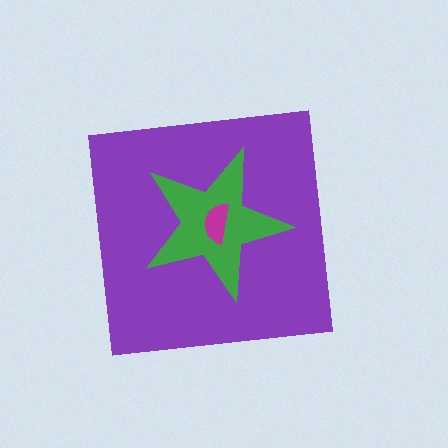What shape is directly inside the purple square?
The green star.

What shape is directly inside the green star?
The magenta semicircle.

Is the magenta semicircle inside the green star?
Yes.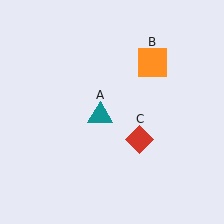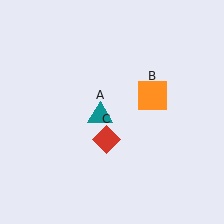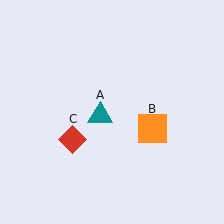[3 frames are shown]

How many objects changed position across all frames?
2 objects changed position: orange square (object B), red diamond (object C).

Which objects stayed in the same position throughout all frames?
Teal triangle (object A) remained stationary.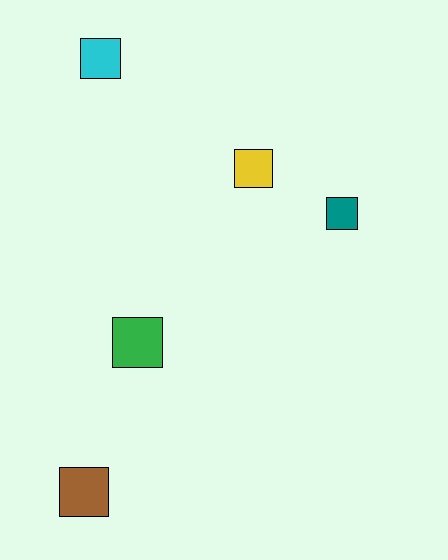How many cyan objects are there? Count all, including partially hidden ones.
There is 1 cyan object.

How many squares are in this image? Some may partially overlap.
There are 5 squares.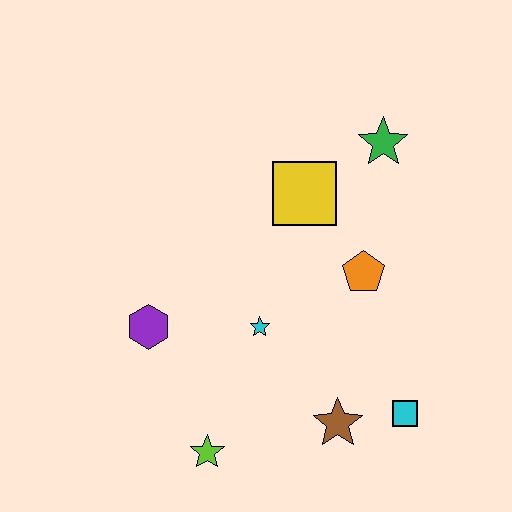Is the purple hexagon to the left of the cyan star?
Yes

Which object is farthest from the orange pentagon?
The lime star is farthest from the orange pentagon.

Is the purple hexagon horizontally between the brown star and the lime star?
No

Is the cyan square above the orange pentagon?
No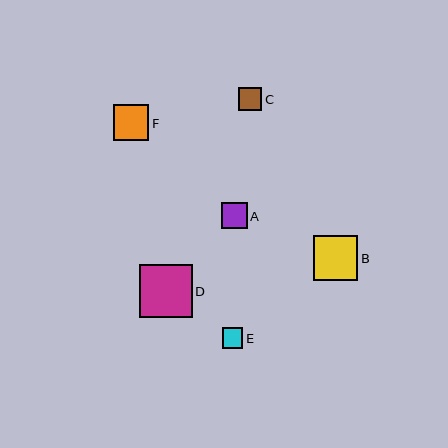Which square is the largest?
Square D is the largest with a size of approximately 53 pixels.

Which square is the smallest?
Square E is the smallest with a size of approximately 21 pixels.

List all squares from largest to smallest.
From largest to smallest: D, B, F, A, C, E.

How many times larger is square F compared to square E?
Square F is approximately 1.7 times the size of square E.